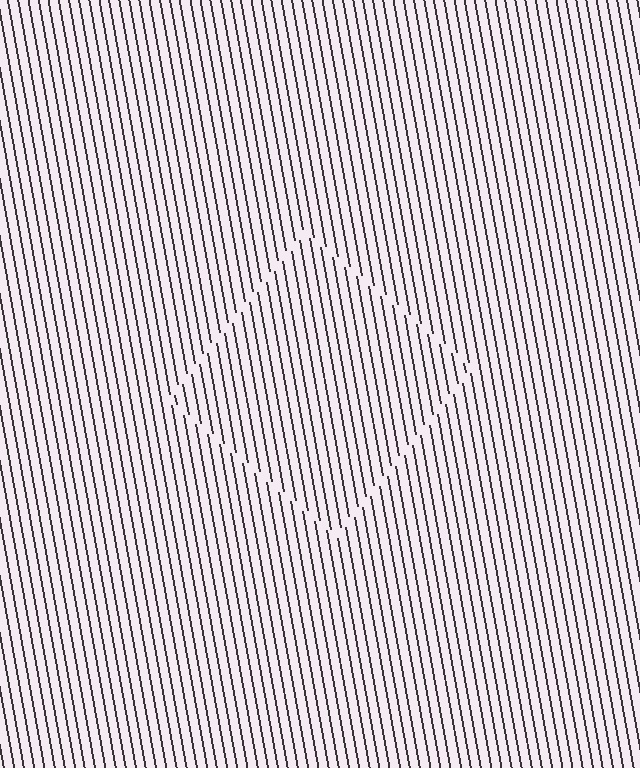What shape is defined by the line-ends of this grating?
An illusory square. The interior of the shape contains the same grating, shifted by half a period — the contour is defined by the phase discontinuity where line-ends from the inner and outer gratings abut.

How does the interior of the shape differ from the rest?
The interior of the shape contains the same grating, shifted by half a period — the contour is defined by the phase discontinuity where line-ends from the inner and outer gratings abut.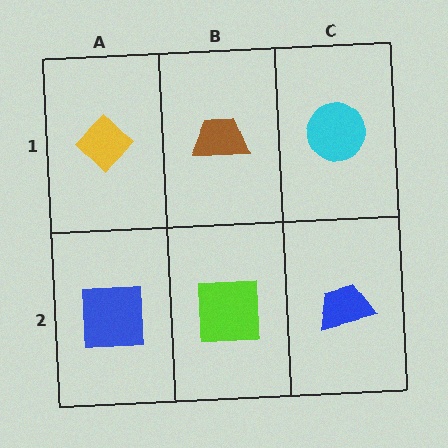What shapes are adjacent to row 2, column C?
A cyan circle (row 1, column C), a lime square (row 2, column B).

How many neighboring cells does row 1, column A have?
2.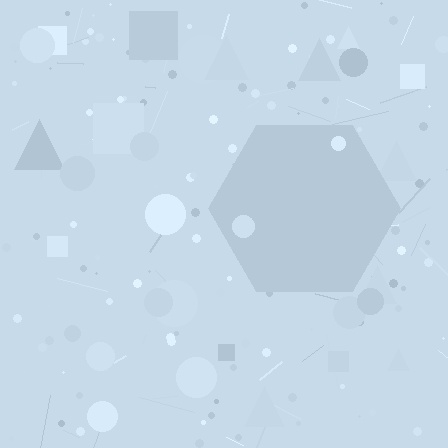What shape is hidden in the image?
A hexagon is hidden in the image.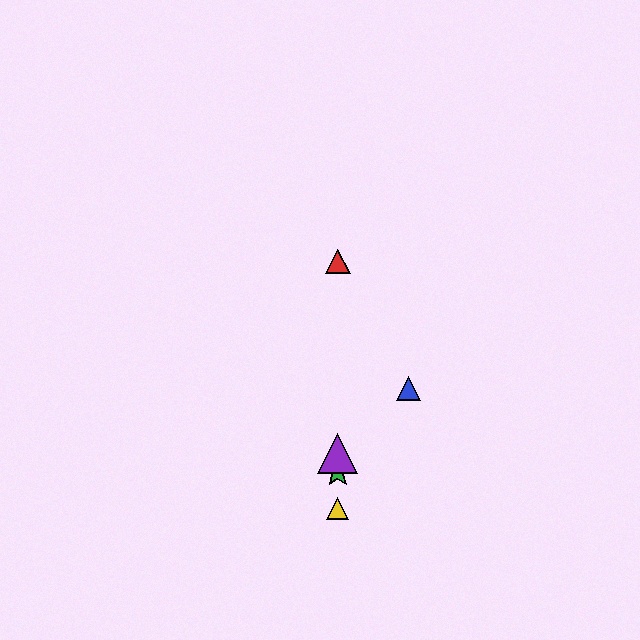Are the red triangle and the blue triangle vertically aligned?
No, the red triangle is at x≈338 and the blue triangle is at x≈408.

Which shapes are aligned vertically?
The red triangle, the green star, the yellow triangle, the purple triangle are aligned vertically.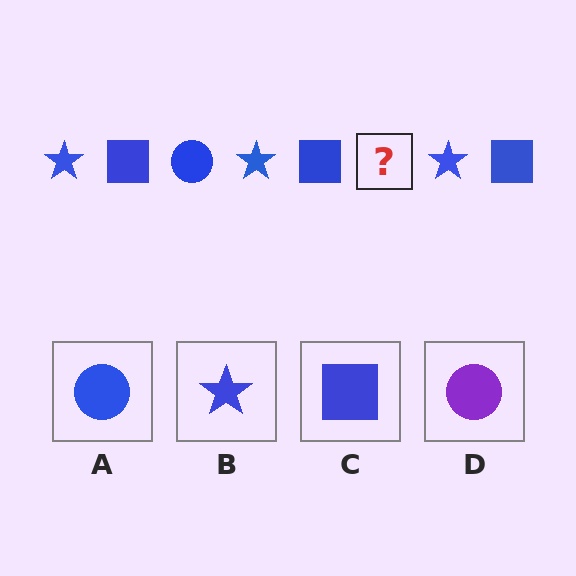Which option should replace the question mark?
Option A.